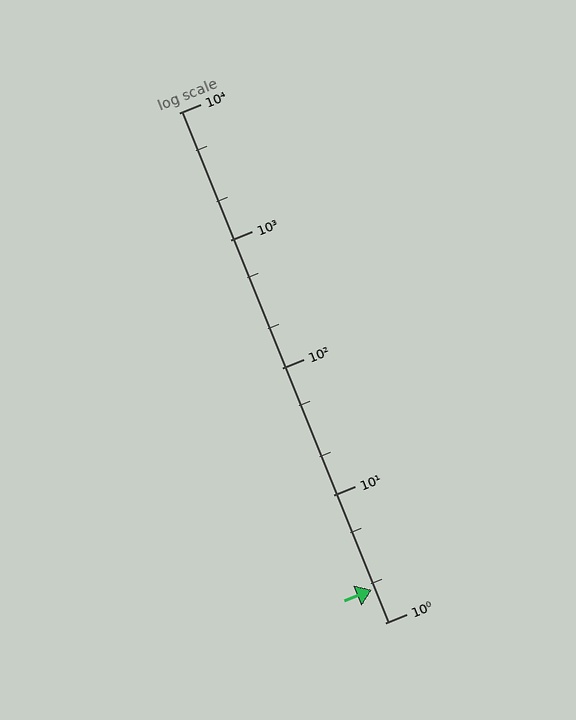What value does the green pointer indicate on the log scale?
The pointer indicates approximately 1.8.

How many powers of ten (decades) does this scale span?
The scale spans 4 decades, from 1 to 10000.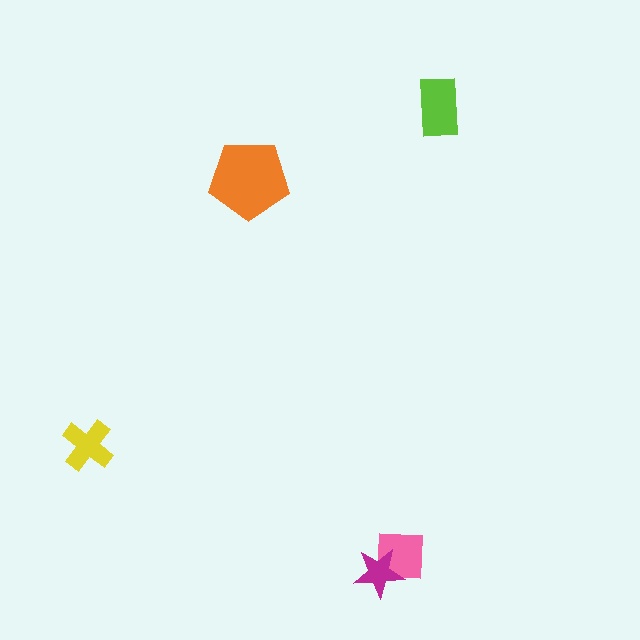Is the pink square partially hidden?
Yes, it is partially covered by another shape.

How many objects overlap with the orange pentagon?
0 objects overlap with the orange pentagon.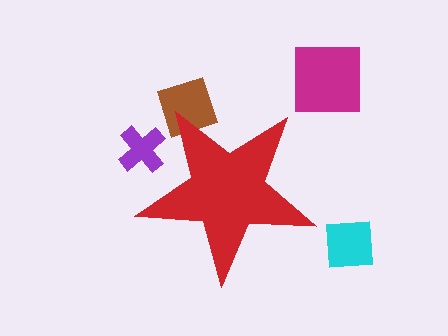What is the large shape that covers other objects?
A red star.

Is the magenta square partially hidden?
No, the magenta square is fully visible.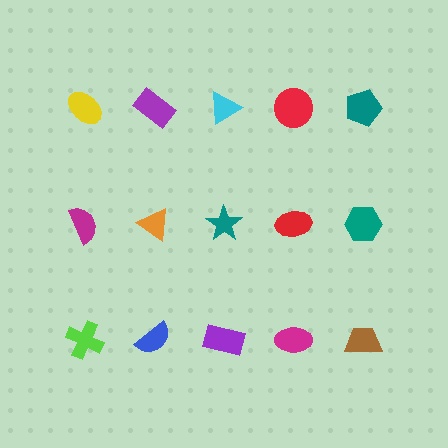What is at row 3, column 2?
A blue semicircle.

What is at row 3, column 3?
A purple rectangle.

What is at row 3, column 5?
A brown trapezoid.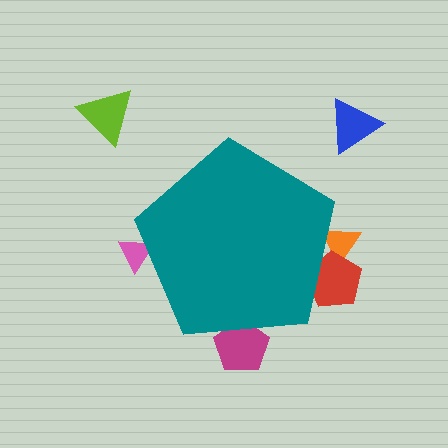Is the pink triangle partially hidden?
Yes, the pink triangle is partially hidden behind the teal pentagon.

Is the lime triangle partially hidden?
No, the lime triangle is fully visible.